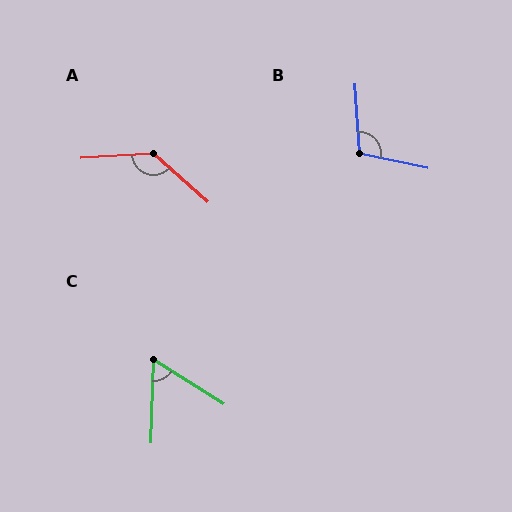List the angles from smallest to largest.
C (60°), B (105°), A (135°).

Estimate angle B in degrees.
Approximately 105 degrees.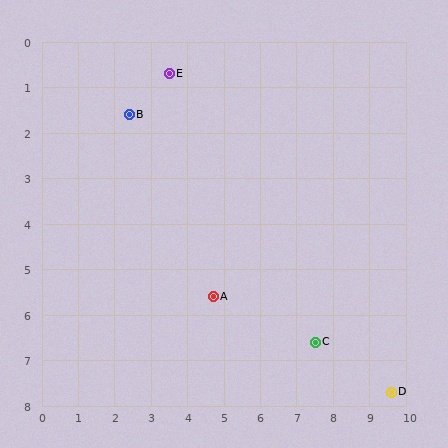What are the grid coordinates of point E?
Point E is at approximately (3.5, 0.7).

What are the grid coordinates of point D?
Point D is at approximately (9.6, 7.7).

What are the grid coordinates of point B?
Point B is at approximately (2.4, 1.6).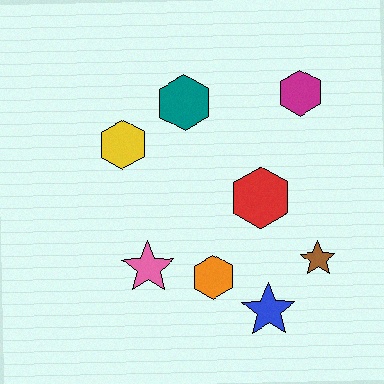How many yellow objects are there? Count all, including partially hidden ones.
There is 1 yellow object.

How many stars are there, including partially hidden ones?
There are 3 stars.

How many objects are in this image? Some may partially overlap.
There are 8 objects.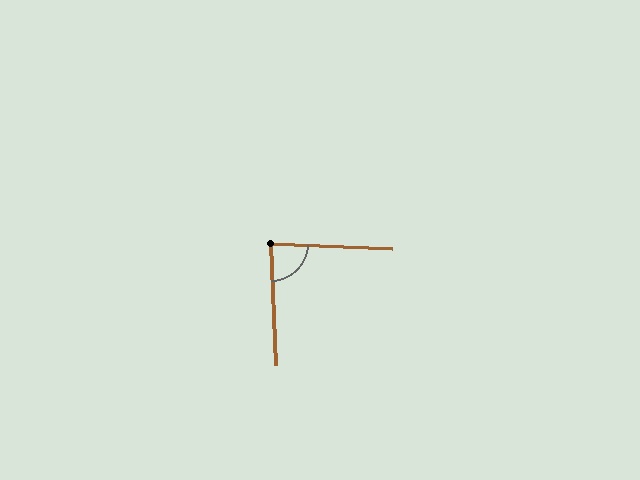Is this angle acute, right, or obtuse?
It is approximately a right angle.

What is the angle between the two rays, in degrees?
Approximately 85 degrees.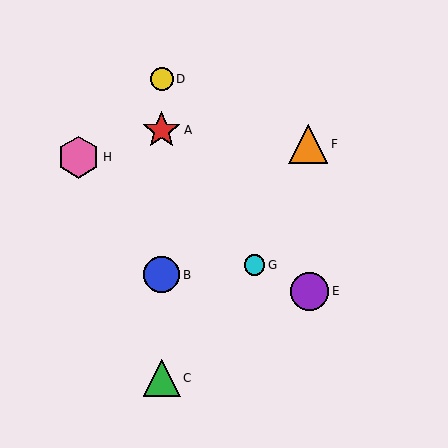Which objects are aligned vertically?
Objects A, B, C, D are aligned vertically.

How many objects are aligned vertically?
4 objects (A, B, C, D) are aligned vertically.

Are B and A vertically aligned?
Yes, both are at x≈162.